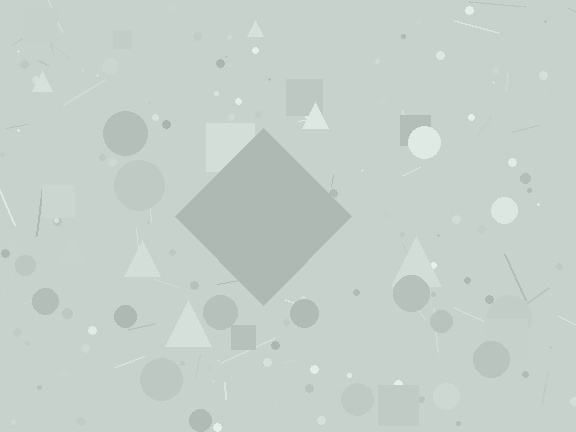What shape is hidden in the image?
A diamond is hidden in the image.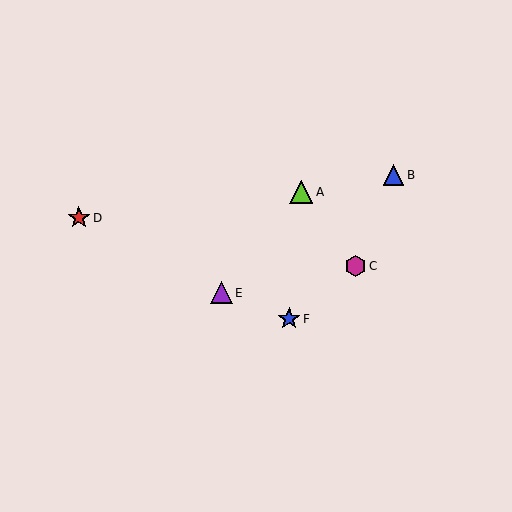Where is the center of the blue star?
The center of the blue star is at (289, 319).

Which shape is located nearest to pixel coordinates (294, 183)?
The lime triangle (labeled A) at (301, 192) is nearest to that location.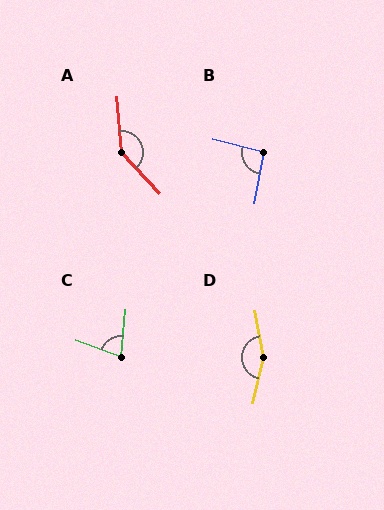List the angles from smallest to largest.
C (75°), B (93°), A (142°), D (157°).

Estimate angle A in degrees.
Approximately 142 degrees.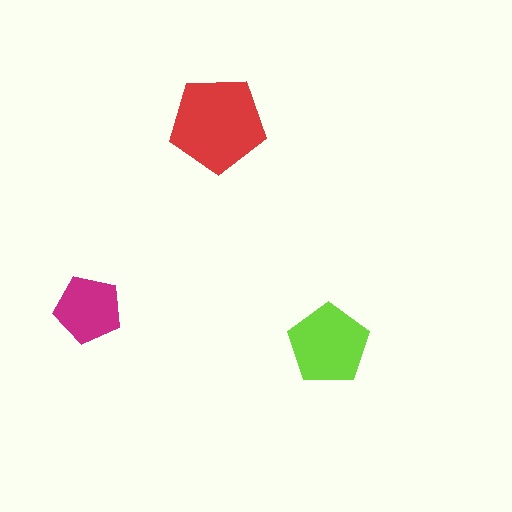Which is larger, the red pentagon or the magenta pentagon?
The red one.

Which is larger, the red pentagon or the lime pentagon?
The red one.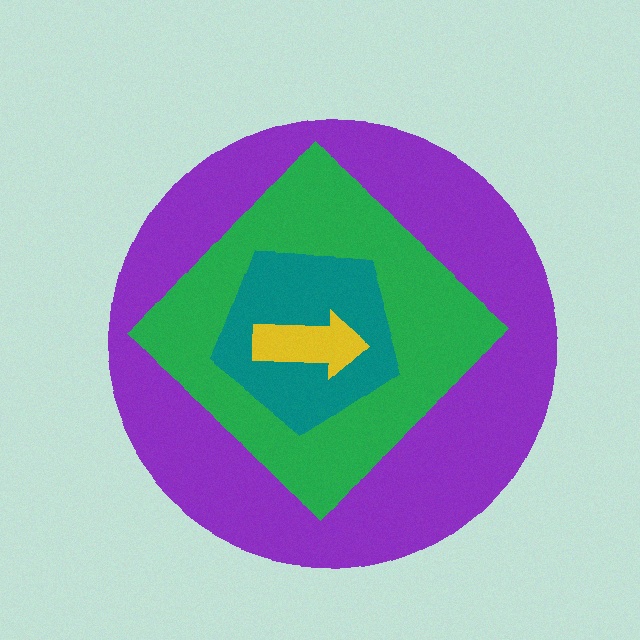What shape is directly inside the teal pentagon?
The yellow arrow.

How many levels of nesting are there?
4.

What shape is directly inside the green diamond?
The teal pentagon.